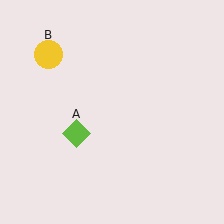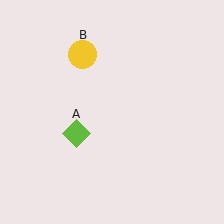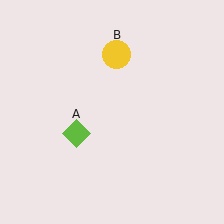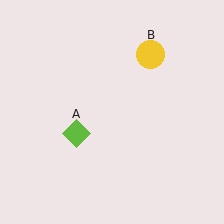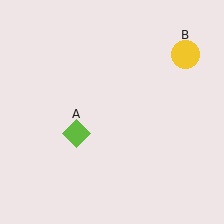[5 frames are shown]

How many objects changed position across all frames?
1 object changed position: yellow circle (object B).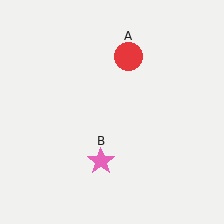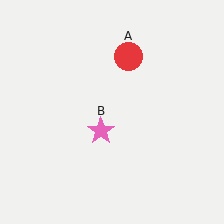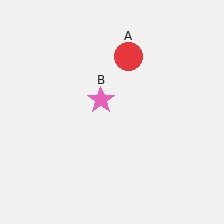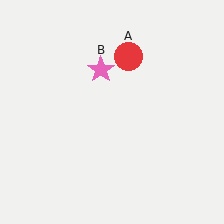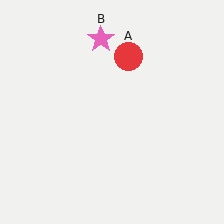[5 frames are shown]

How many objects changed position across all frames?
1 object changed position: pink star (object B).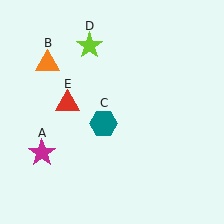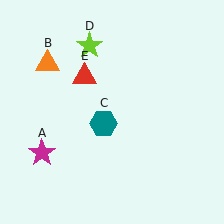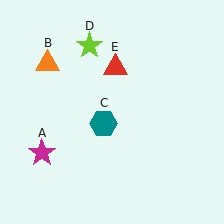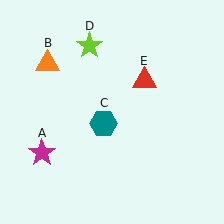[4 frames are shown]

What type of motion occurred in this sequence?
The red triangle (object E) rotated clockwise around the center of the scene.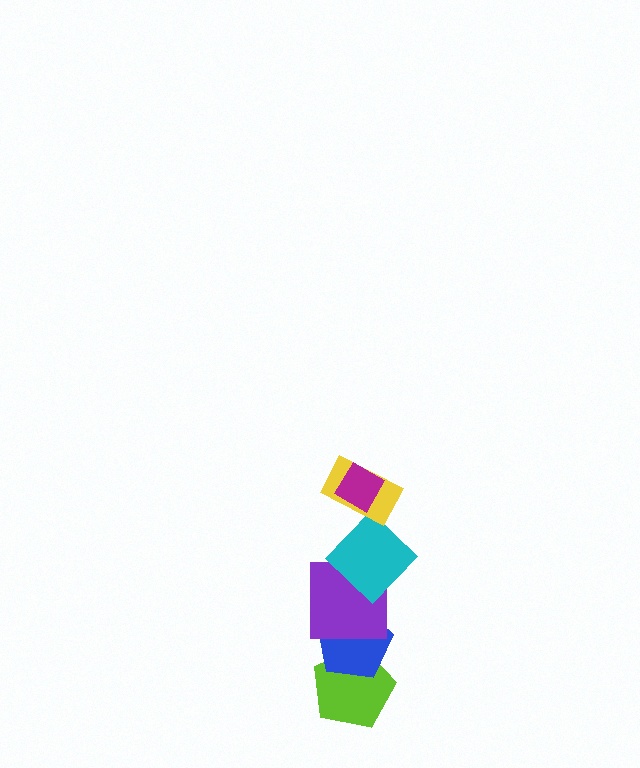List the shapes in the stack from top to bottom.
From top to bottom: the magenta diamond, the yellow rectangle, the cyan diamond, the purple square, the blue pentagon, the lime pentagon.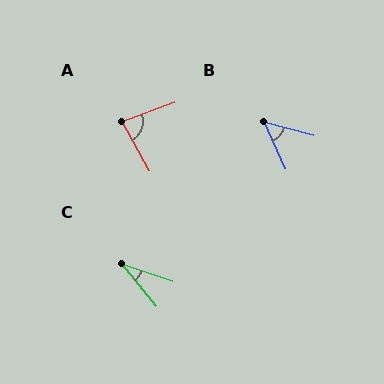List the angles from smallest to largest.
C (33°), B (50°), A (81°).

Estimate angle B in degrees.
Approximately 50 degrees.